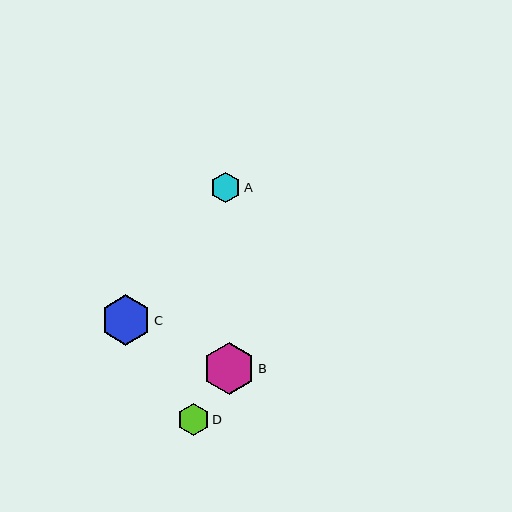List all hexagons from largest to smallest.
From largest to smallest: B, C, D, A.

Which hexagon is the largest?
Hexagon B is the largest with a size of approximately 52 pixels.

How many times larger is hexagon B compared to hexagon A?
Hexagon B is approximately 1.7 times the size of hexagon A.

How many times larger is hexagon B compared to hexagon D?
Hexagon B is approximately 1.6 times the size of hexagon D.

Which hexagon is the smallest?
Hexagon A is the smallest with a size of approximately 31 pixels.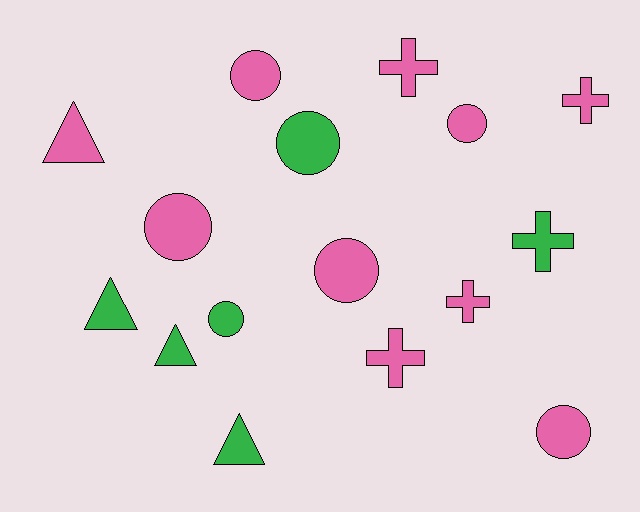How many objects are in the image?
There are 16 objects.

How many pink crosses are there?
There are 4 pink crosses.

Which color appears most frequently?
Pink, with 10 objects.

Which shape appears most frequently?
Circle, with 7 objects.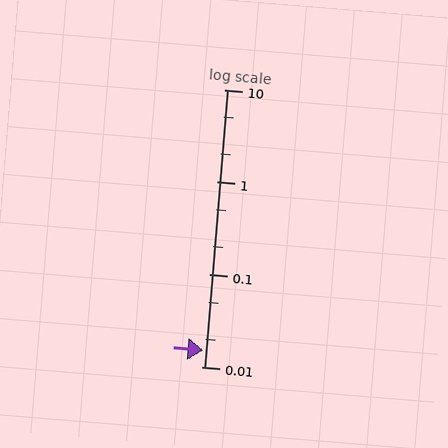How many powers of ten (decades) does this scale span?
The scale spans 3 decades, from 0.01 to 10.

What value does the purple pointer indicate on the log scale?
The pointer indicates approximately 0.015.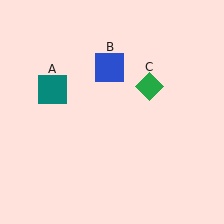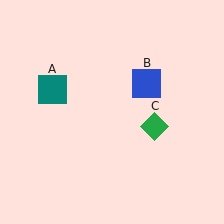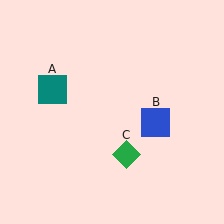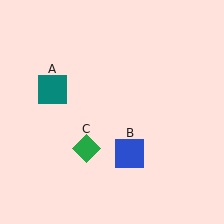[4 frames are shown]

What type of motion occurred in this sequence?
The blue square (object B), green diamond (object C) rotated clockwise around the center of the scene.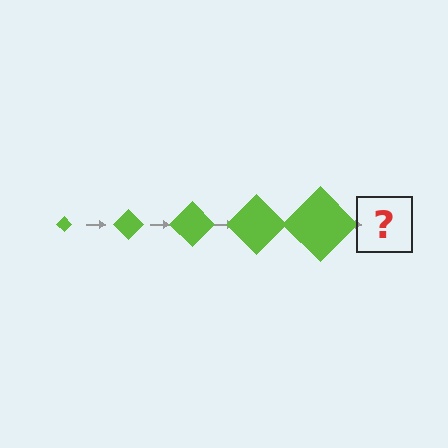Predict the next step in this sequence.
The next step is a lime diamond, larger than the previous one.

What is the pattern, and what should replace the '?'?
The pattern is that the diamond gets progressively larger each step. The '?' should be a lime diamond, larger than the previous one.